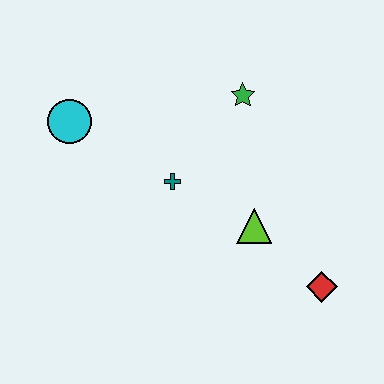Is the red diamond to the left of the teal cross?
No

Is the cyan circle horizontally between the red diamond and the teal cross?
No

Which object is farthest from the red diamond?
The cyan circle is farthest from the red diamond.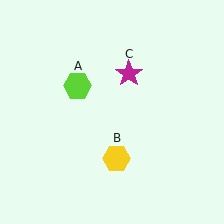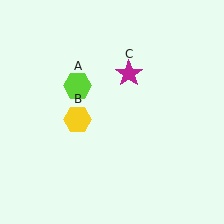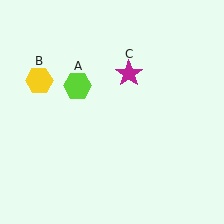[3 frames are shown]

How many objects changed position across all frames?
1 object changed position: yellow hexagon (object B).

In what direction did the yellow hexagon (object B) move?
The yellow hexagon (object B) moved up and to the left.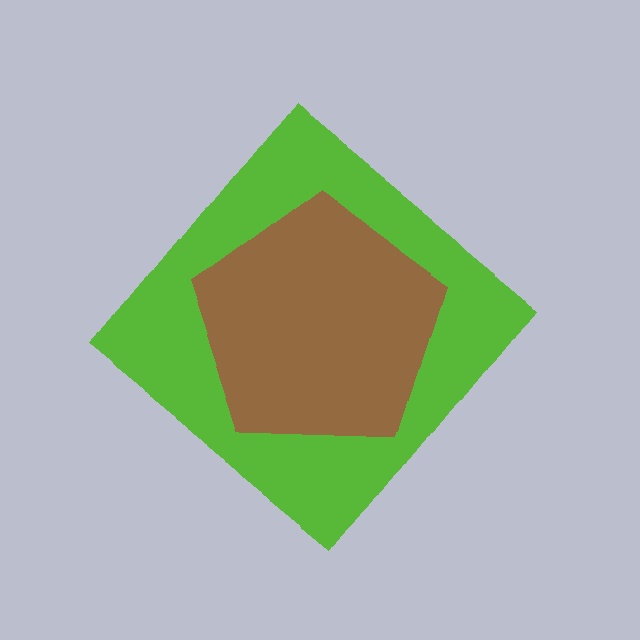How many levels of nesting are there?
2.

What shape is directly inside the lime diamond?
The brown pentagon.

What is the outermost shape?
The lime diamond.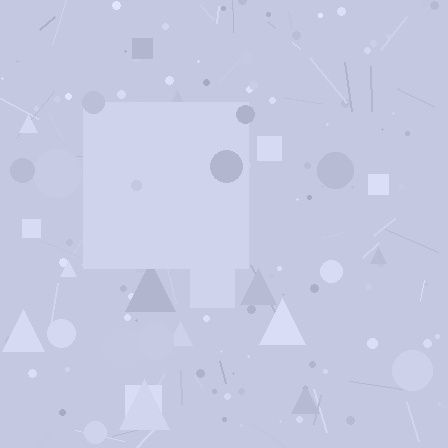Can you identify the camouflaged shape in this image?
The camouflaged shape is a square.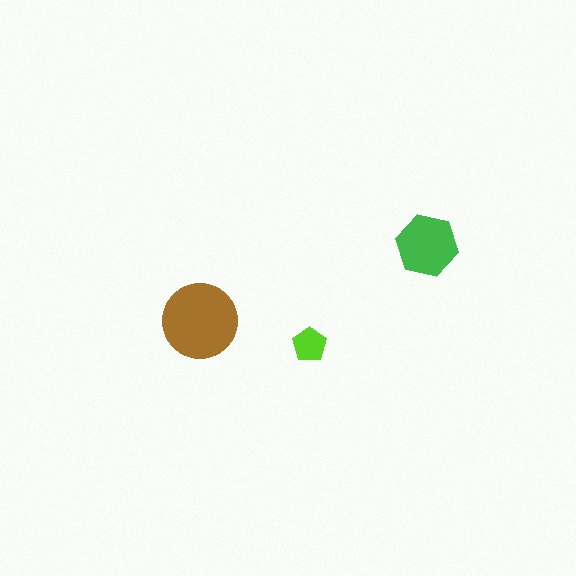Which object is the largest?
The brown circle.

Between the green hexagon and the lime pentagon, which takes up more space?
The green hexagon.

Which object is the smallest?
The lime pentagon.